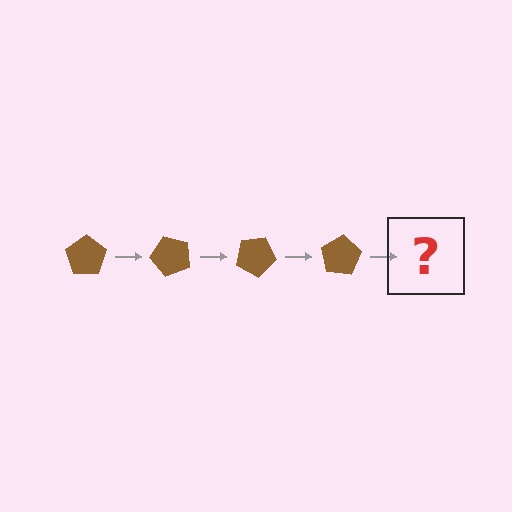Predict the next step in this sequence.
The next step is a brown pentagon rotated 200 degrees.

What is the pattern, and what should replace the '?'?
The pattern is that the pentagon rotates 50 degrees each step. The '?' should be a brown pentagon rotated 200 degrees.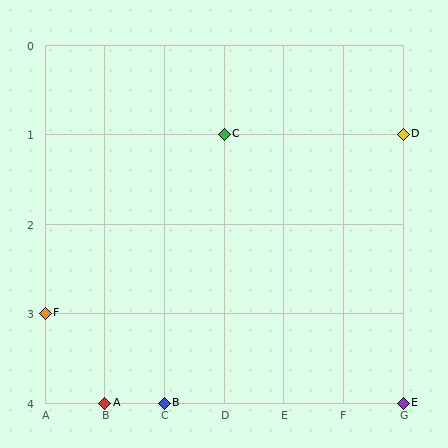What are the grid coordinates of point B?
Point B is at grid coordinates (C, 4).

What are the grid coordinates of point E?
Point E is at grid coordinates (G, 4).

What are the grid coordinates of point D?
Point D is at grid coordinates (G, 1).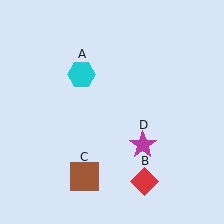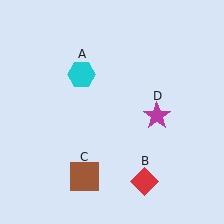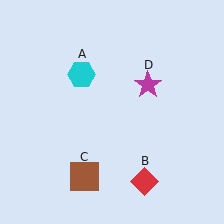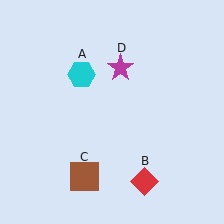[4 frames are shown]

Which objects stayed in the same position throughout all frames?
Cyan hexagon (object A) and red diamond (object B) and brown square (object C) remained stationary.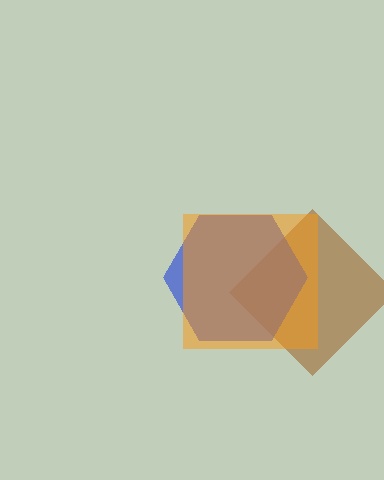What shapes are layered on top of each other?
The layered shapes are: a brown diamond, a blue hexagon, an orange square.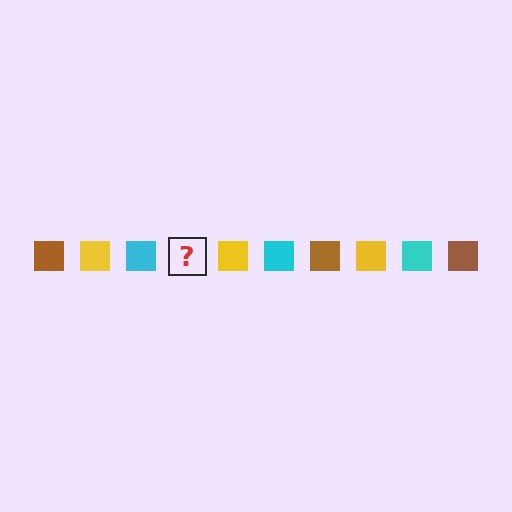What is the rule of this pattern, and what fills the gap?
The rule is that the pattern cycles through brown, yellow, cyan squares. The gap should be filled with a brown square.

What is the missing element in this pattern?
The missing element is a brown square.